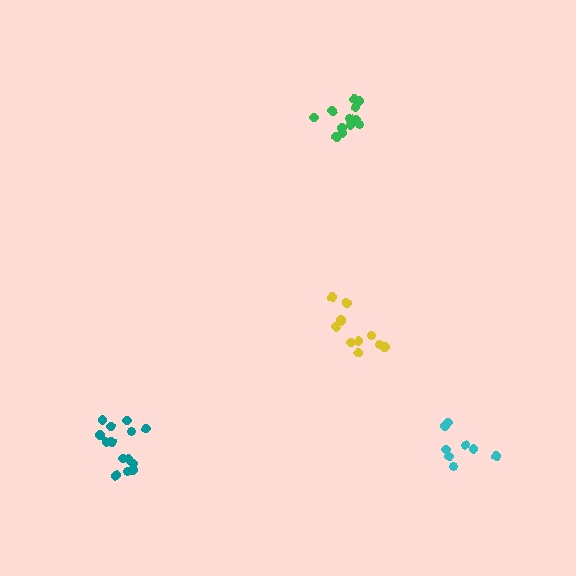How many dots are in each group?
Group 1: 14 dots, Group 2: 11 dots, Group 3: 8 dots, Group 4: 12 dots (45 total).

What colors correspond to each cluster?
The clusters are colored: teal, yellow, cyan, green.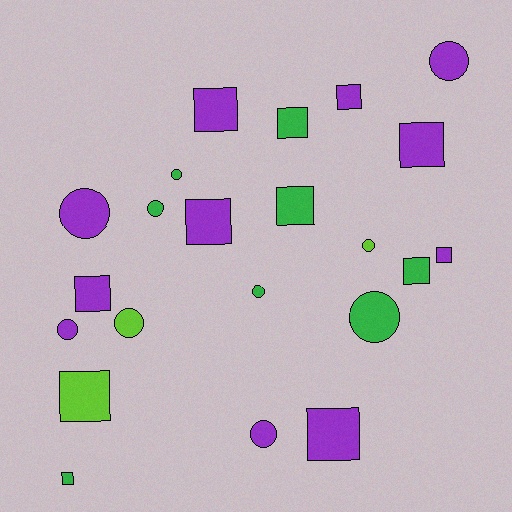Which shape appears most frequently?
Square, with 12 objects.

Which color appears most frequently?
Purple, with 11 objects.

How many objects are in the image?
There are 22 objects.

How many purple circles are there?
There are 4 purple circles.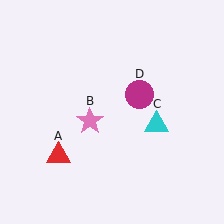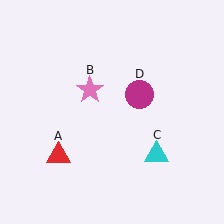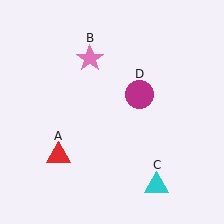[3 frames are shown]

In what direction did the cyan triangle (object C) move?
The cyan triangle (object C) moved down.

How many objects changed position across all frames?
2 objects changed position: pink star (object B), cyan triangle (object C).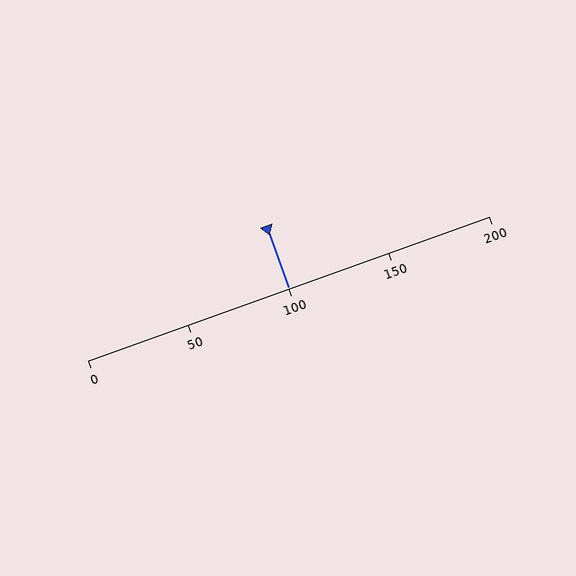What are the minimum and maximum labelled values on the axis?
The axis runs from 0 to 200.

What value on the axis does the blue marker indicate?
The marker indicates approximately 100.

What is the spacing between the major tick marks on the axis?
The major ticks are spaced 50 apart.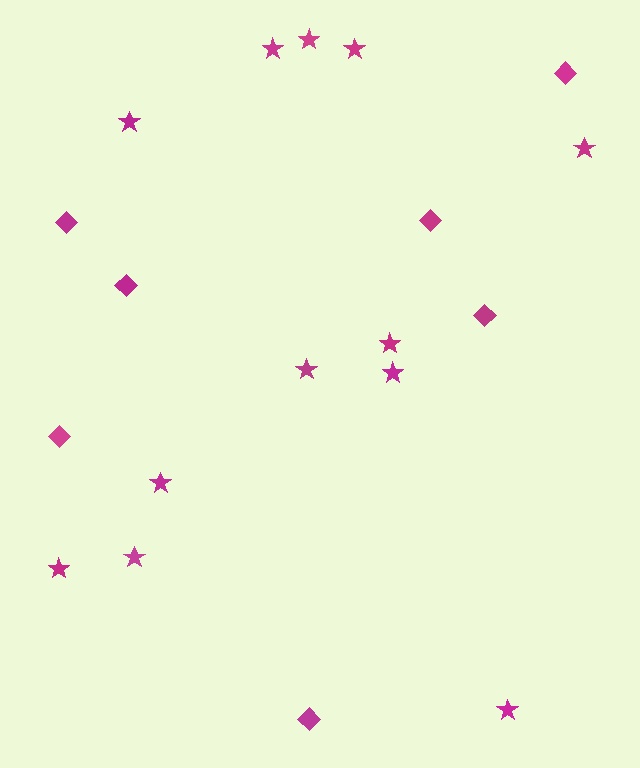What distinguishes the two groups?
There are 2 groups: one group of stars (12) and one group of diamonds (7).